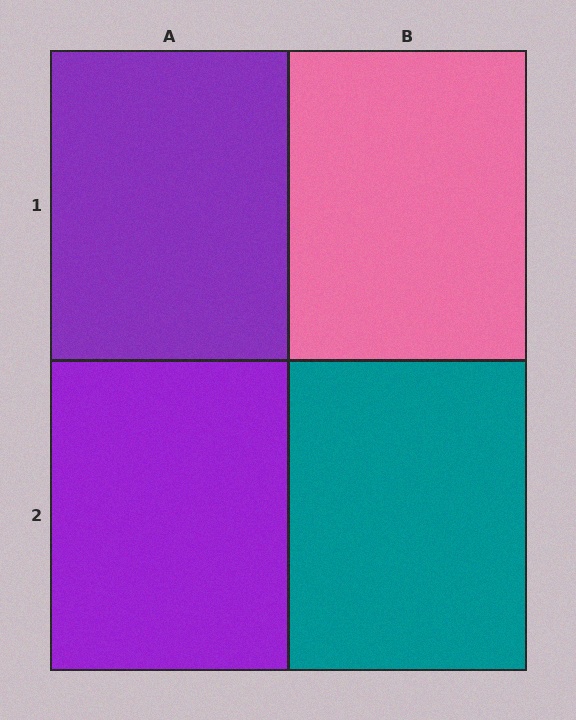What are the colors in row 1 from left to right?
Purple, pink.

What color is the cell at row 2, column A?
Purple.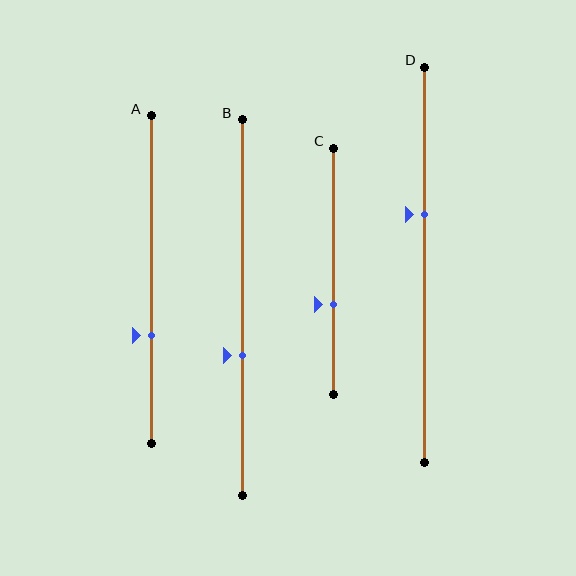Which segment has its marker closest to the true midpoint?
Segment D has its marker closest to the true midpoint.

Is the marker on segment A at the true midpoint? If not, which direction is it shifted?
No, the marker on segment A is shifted downward by about 17% of the segment length.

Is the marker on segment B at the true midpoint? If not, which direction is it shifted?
No, the marker on segment B is shifted downward by about 13% of the segment length.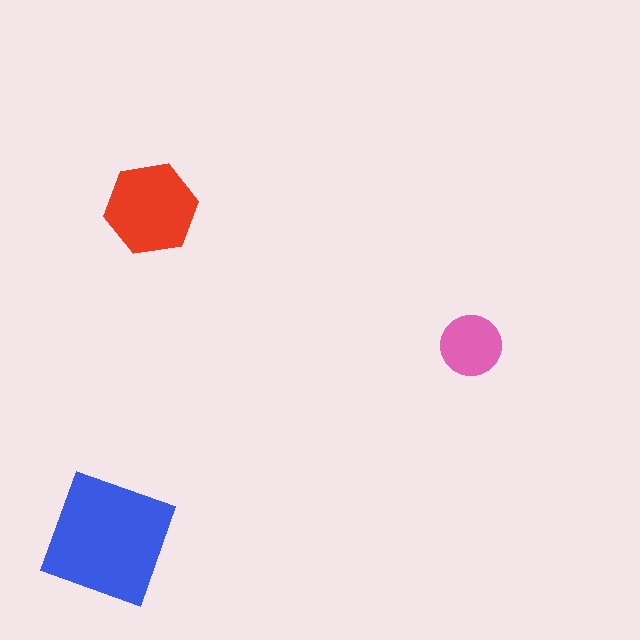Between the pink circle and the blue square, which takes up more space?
The blue square.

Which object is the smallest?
The pink circle.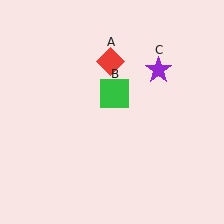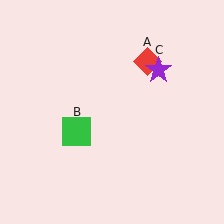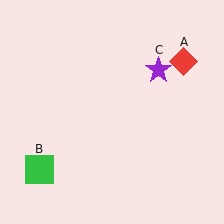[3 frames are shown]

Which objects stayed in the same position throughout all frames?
Purple star (object C) remained stationary.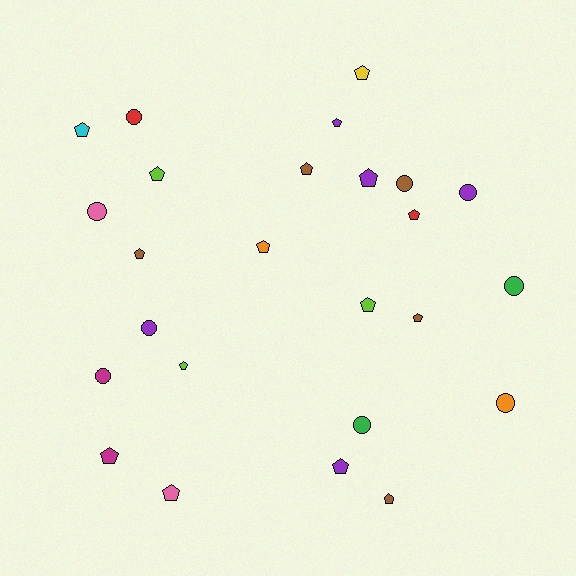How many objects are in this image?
There are 25 objects.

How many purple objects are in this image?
There are 5 purple objects.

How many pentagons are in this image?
There are 16 pentagons.